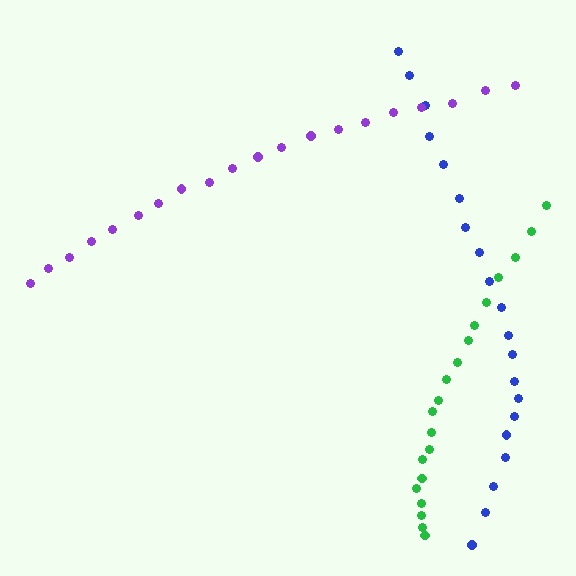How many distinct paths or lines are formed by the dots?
There are 3 distinct paths.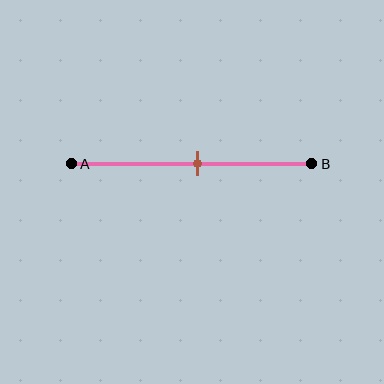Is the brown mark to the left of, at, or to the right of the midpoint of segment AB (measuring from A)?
The brown mark is approximately at the midpoint of segment AB.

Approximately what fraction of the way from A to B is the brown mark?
The brown mark is approximately 55% of the way from A to B.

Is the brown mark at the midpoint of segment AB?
Yes, the mark is approximately at the midpoint.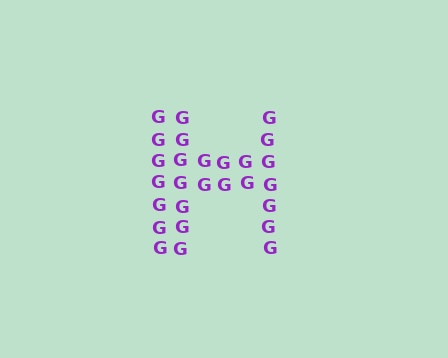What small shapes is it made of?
It is made of small letter G's.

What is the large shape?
The large shape is the letter H.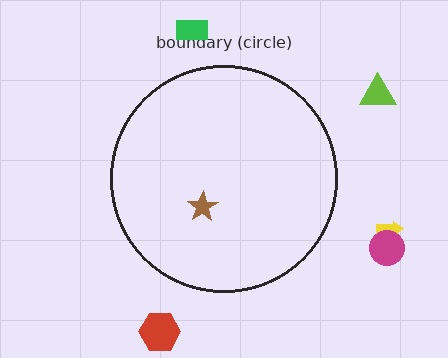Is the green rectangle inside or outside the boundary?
Outside.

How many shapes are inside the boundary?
1 inside, 5 outside.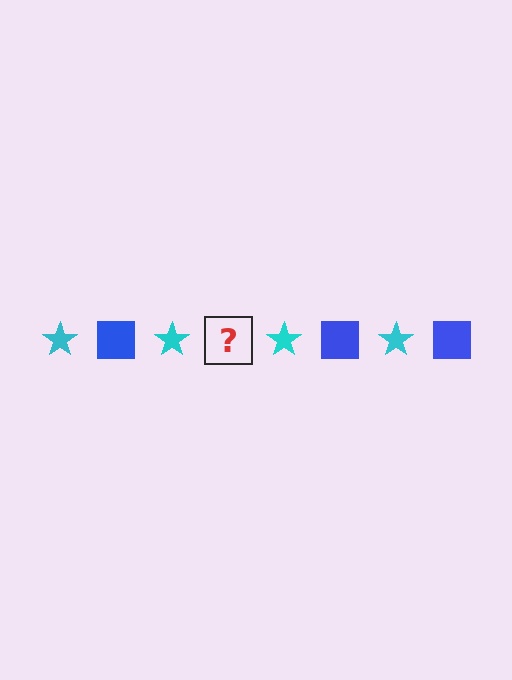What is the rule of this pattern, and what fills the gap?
The rule is that the pattern alternates between cyan star and blue square. The gap should be filled with a blue square.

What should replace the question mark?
The question mark should be replaced with a blue square.